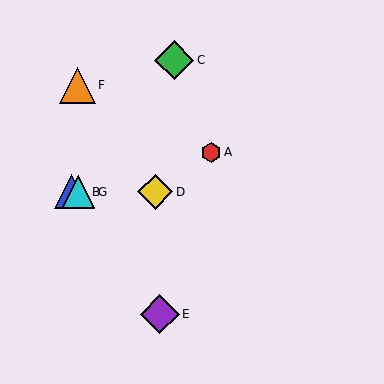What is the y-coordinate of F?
Object F is at y≈85.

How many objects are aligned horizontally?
3 objects (B, D, G) are aligned horizontally.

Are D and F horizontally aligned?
No, D is at y≈192 and F is at y≈85.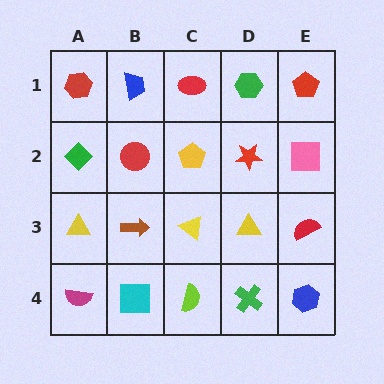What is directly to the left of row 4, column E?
A green cross.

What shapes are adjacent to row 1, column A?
A green diamond (row 2, column A), a blue trapezoid (row 1, column B).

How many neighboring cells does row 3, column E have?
3.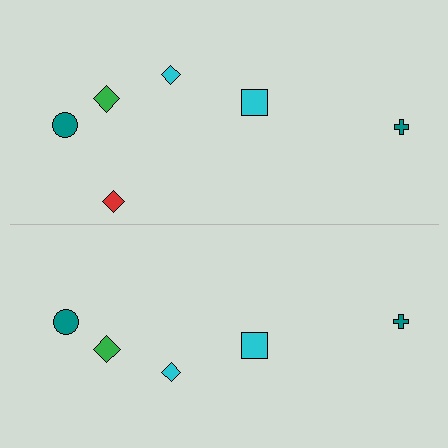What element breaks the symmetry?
A red diamond is missing from the bottom side.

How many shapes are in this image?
There are 11 shapes in this image.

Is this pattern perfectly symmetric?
No, the pattern is not perfectly symmetric. A red diamond is missing from the bottom side.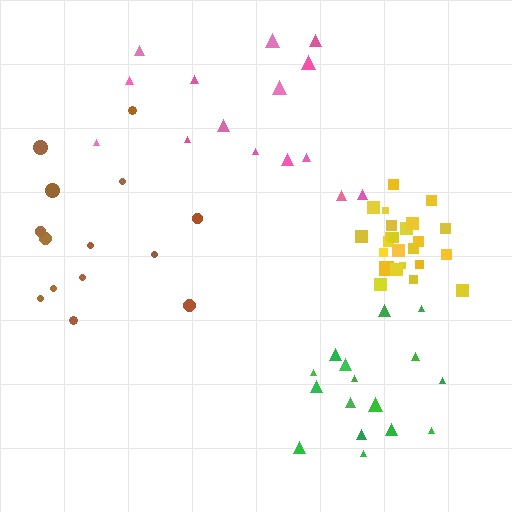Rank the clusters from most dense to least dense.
yellow, green, pink, brown.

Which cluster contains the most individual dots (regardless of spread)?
Yellow (24).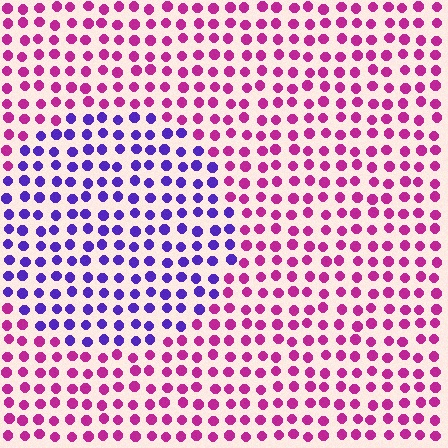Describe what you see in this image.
The image is filled with small magenta elements in a uniform arrangement. A circle-shaped region is visible where the elements are tinted to a slightly different hue, forming a subtle color boundary.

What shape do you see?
I see a circle.